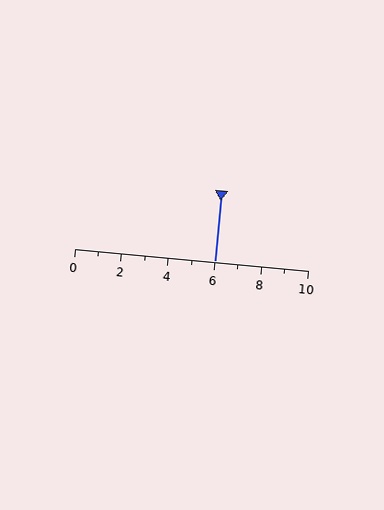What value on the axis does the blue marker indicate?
The marker indicates approximately 6.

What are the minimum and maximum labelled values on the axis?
The axis runs from 0 to 10.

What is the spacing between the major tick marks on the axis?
The major ticks are spaced 2 apart.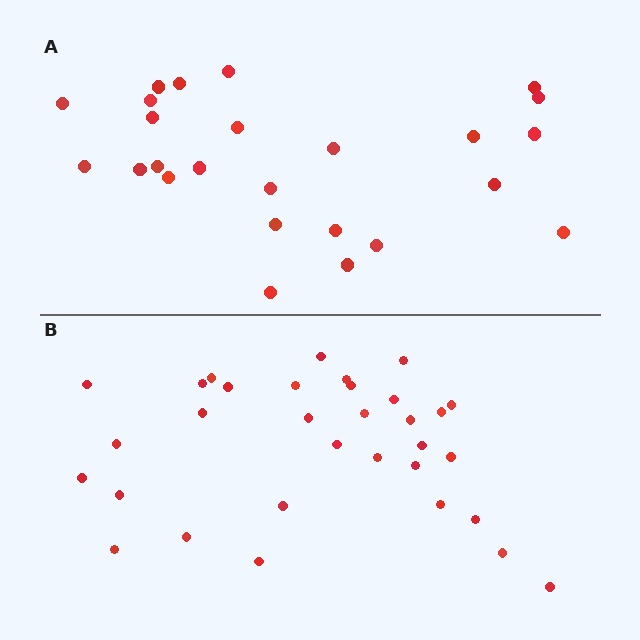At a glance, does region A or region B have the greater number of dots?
Region B (the bottom region) has more dots.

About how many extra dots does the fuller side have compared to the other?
Region B has roughly 8 or so more dots than region A.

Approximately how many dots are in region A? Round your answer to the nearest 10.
About 20 dots. (The exact count is 25, which rounds to 20.)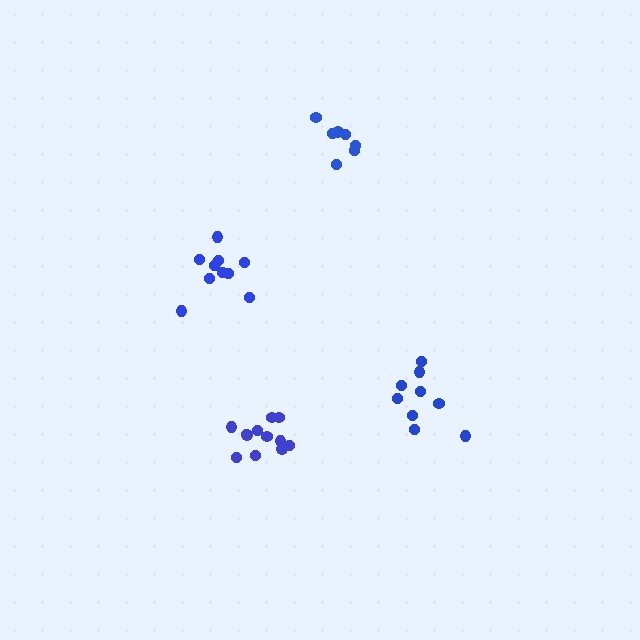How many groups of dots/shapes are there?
There are 4 groups.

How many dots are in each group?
Group 1: 9 dots, Group 2: 7 dots, Group 3: 12 dots, Group 4: 10 dots (38 total).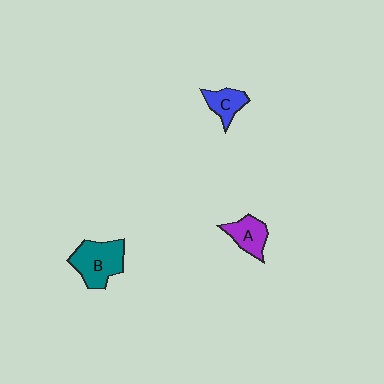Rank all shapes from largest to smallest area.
From largest to smallest: B (teal), A (purple), C (blue).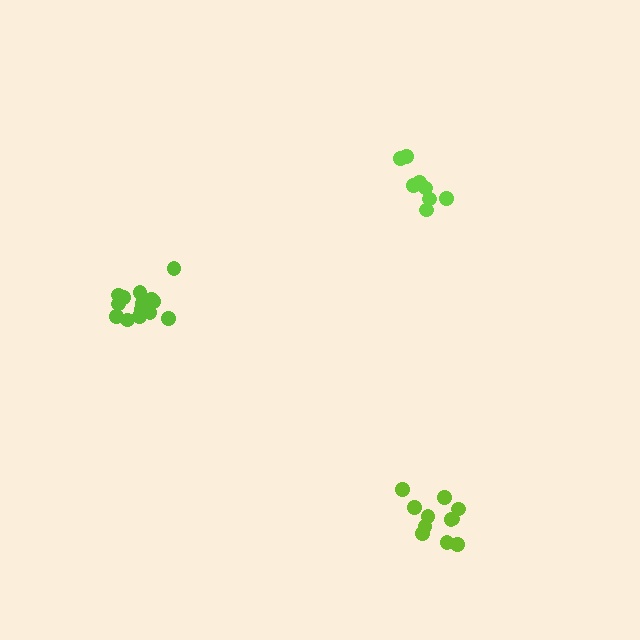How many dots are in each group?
Group 1: 14 dots, Group 2: 8 dots, Group 3: 11 dots (33 total).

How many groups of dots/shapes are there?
There are 3 groups.